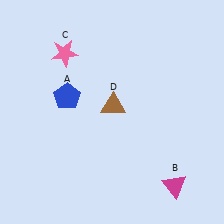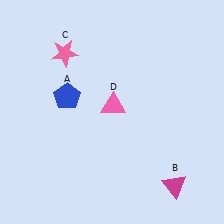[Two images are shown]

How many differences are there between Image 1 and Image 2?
There is 1 difference between the two images.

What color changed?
The triangle (D) changed from brown in Image 1 to pink in Image 2.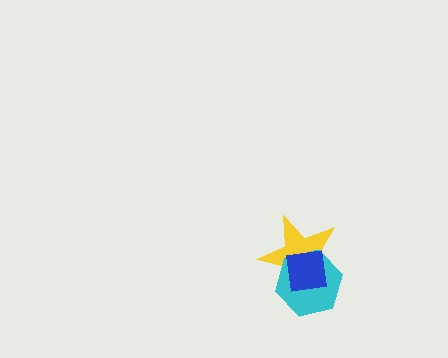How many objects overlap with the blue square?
2 objects overlap with the blue square.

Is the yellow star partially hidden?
Yes, it is partially covered by another shape.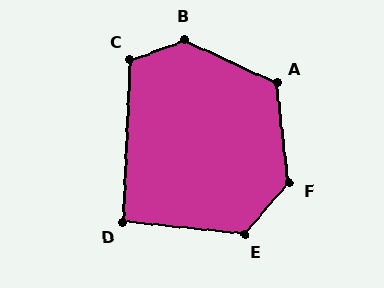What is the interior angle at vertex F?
Approximately 132 degrees (obtuse).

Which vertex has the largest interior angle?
B, at approximately 135 degrees.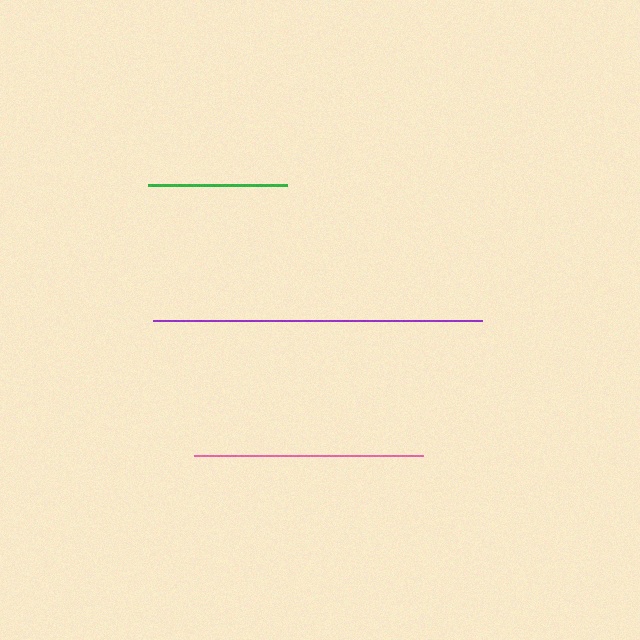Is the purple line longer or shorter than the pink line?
The purple line is longer than the pink line.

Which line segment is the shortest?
The green line is the shortest at approximately 139 pixels.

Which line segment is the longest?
The purple line is the longest at approximately 329 pixels.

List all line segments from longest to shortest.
From longest to shortest: purple, pink, green.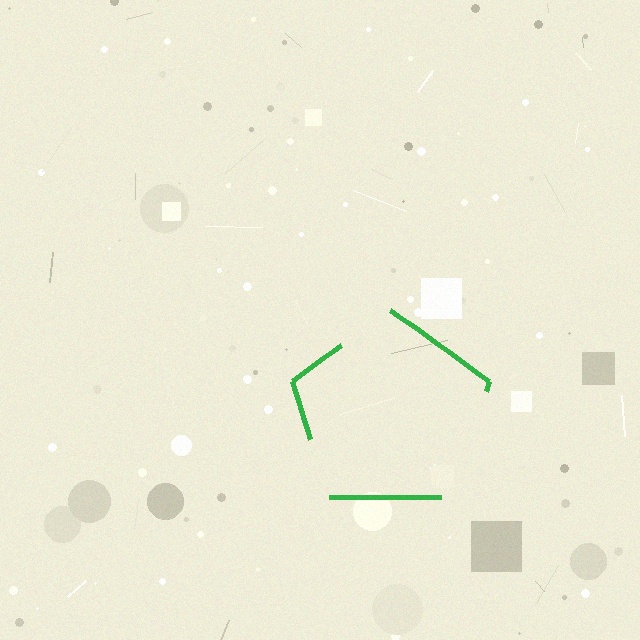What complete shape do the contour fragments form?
The contour fragments form a pentagon.